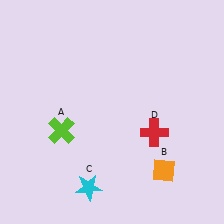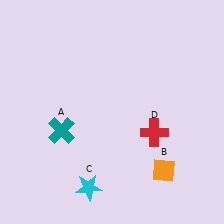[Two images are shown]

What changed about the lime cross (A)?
In Image 1, A is lime. In Image 2, it changed to teal.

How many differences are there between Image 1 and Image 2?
There is 1 difference between the two images.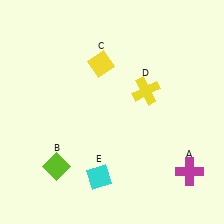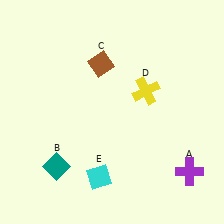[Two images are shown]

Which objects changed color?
A changed from magenta to purple. B changed from lime to teal. C changed from yellow to brown.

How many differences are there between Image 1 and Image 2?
There are 3 differences between the two images.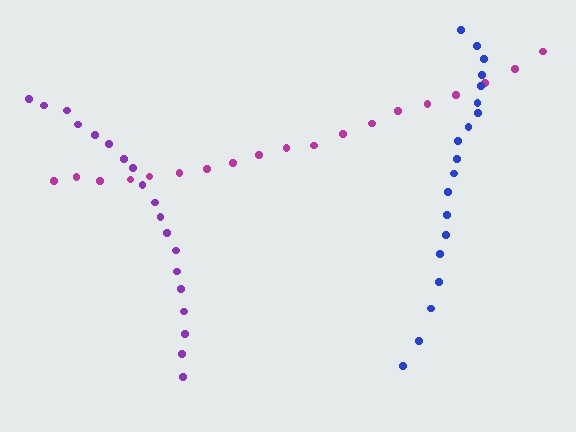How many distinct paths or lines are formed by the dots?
There are 3 distinct paths.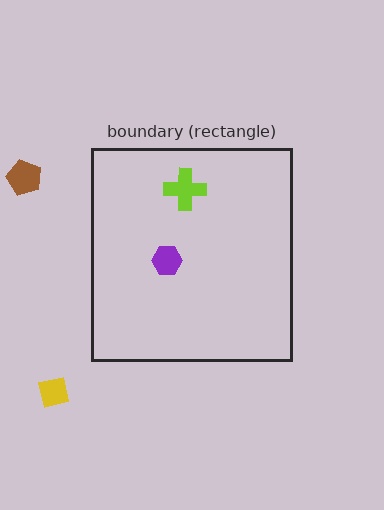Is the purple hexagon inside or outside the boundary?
Inside.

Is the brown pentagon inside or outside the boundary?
Outside.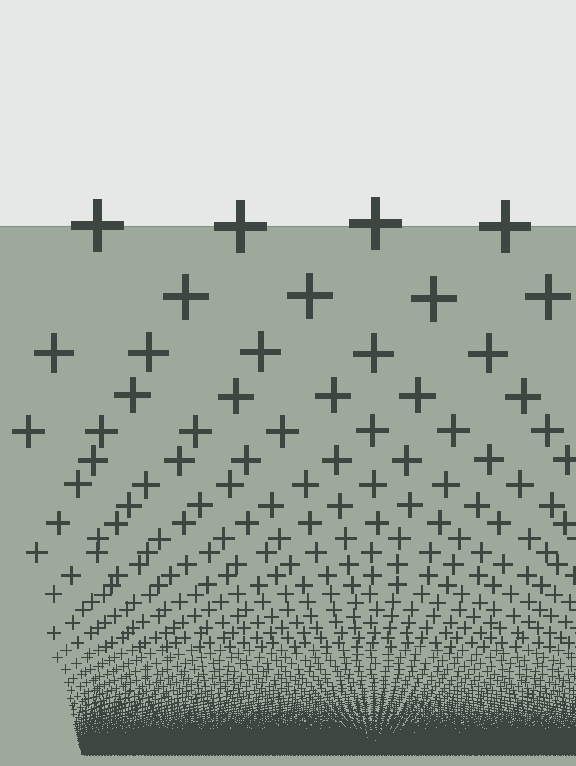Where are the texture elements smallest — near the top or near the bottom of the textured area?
Near the bottom.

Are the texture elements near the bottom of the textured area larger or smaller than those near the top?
Smaller. The gradient is inverted — elements near the bottom are smaller and denser.